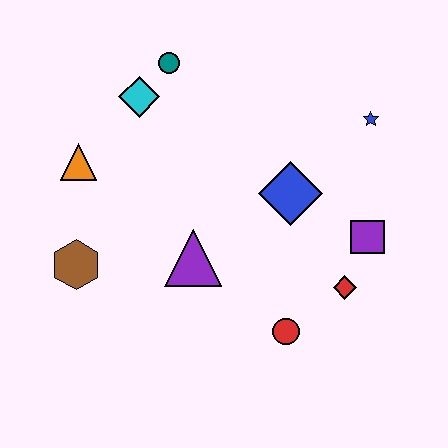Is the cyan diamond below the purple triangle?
No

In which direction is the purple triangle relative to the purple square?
The purple triangle is to the left of the purple square.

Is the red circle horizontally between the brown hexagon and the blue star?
Yes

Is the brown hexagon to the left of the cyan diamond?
Yes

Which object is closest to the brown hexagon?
The orange triangle is closest to the brown hexagon.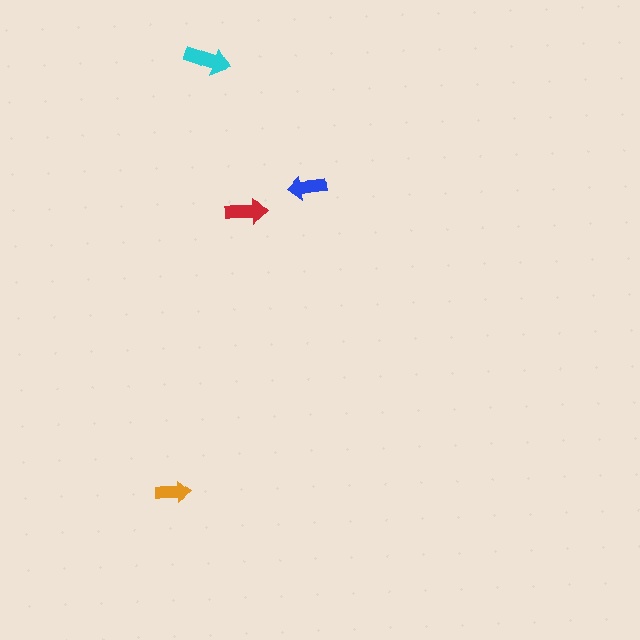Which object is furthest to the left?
The orange arrow is leftmost.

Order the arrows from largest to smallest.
the cyan one, the red one, the blue one, the orange one.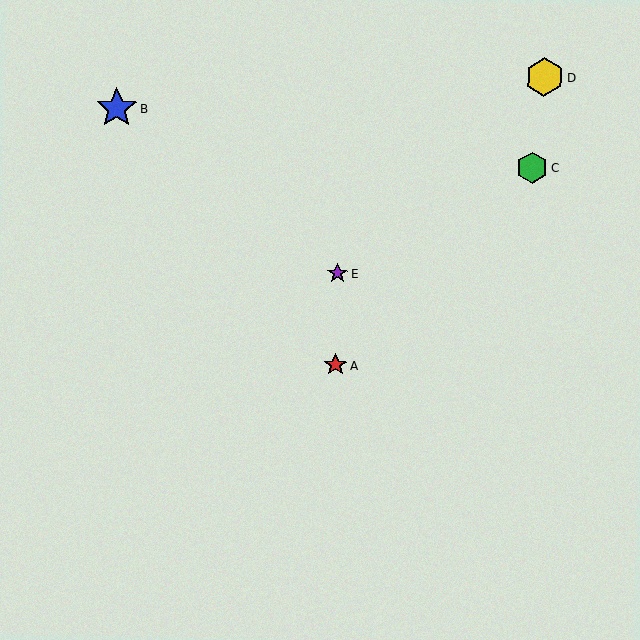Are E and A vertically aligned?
Yes, both are at x≈337.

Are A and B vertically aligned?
No, A is at x≈336 and B is at x≈117.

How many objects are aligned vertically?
2 objects (A, E) are aligned vertically.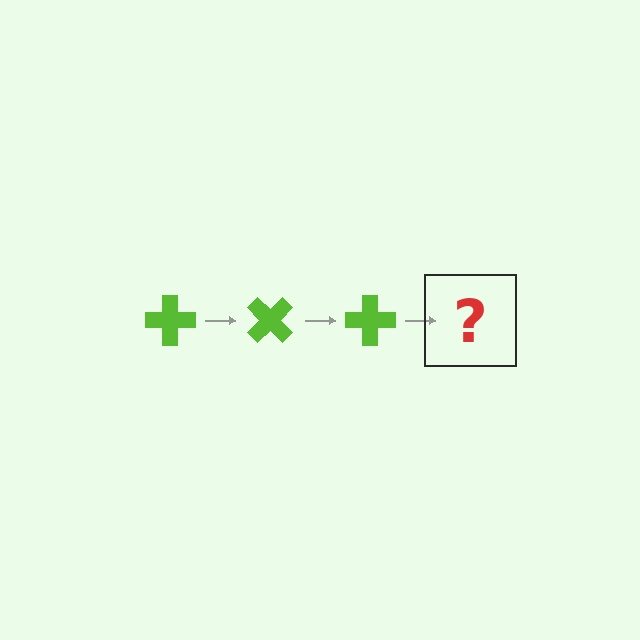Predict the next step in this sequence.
The next step is a lime cross rotated 135 degrees.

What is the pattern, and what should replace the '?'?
The pattern is that the cross rotates 45 degrees each step. The '?' should be a lime cross rotated 135 degrees.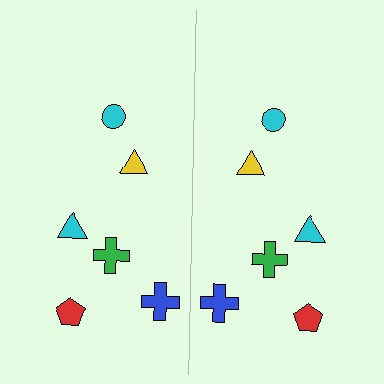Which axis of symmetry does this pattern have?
The pattern has a vertical axis of symmetry running through the center of the image.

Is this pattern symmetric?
Yes, this pattern has bilateral (reflection) symmetry.